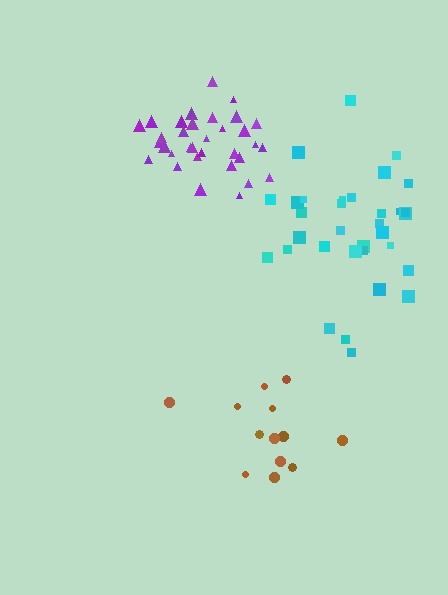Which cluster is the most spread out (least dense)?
Brown.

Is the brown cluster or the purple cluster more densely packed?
Purple.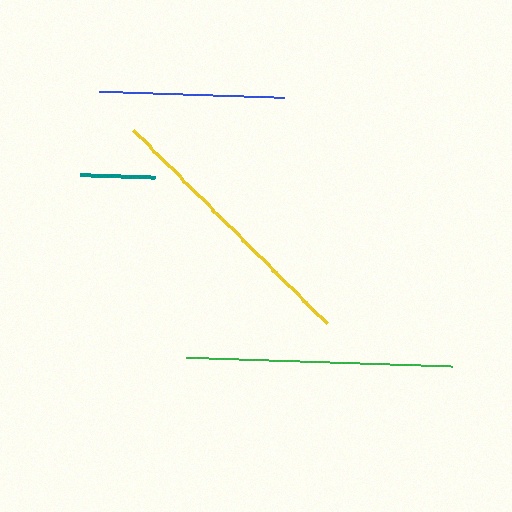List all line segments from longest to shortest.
From longest to shortest: yellow, green, blue, teal.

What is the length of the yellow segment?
The yellow segment is approximately 274 pixels long.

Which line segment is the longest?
The yellow line is the longest at approximately 274 pixels.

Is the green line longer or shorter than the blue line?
The green line is longer than the blue line.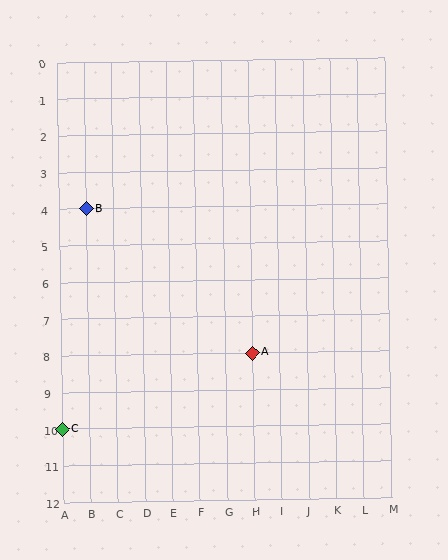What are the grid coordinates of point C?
Point C is at grid coordinates (A, 10).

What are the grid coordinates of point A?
Point A is at grid coordinates (H, 8).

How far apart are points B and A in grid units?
Points B and A are 6 columns and 4 rows apart (about 7.2 grid units diagonally).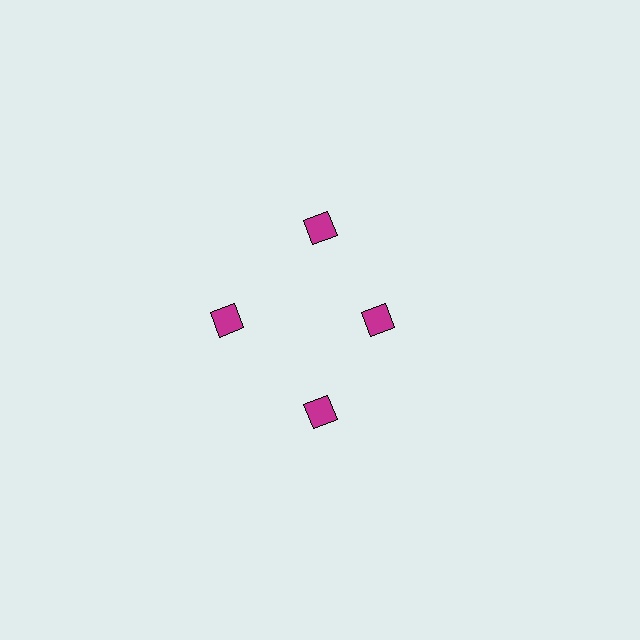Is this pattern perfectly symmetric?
No. The 4 magenta diamonds are arranged in a ring, but one element near the 3 o'clock position is pulled inward toward the center, breaking the 4-fold rotational symmetry.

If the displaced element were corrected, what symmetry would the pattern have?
It would have 4-fold rotational symmetry — the pattern would map onto itself every 90 degrees.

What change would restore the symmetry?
The symmetry would be restored by moving it outward, back onto the ring so that all 4 diamonds sit at equal angles and equal distance from the center.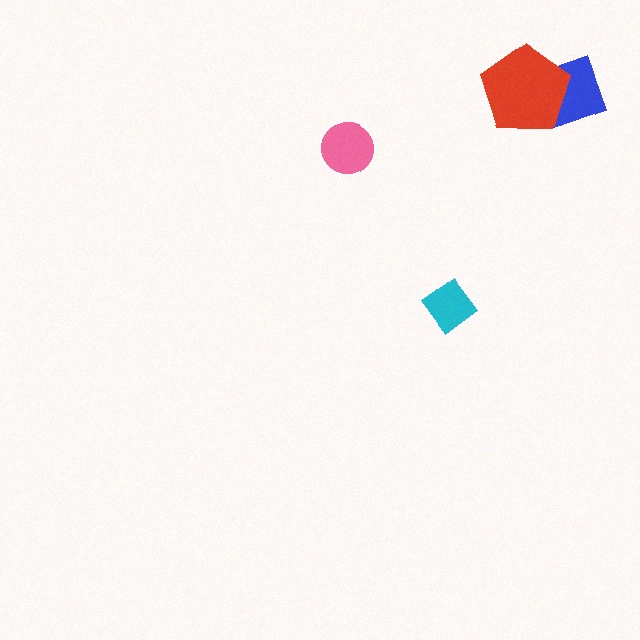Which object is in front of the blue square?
The red pentagon is in front of the blue square.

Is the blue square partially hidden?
Yes, it is partially covered by another shape.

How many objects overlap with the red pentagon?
1 object overlaps with the red pentagon.